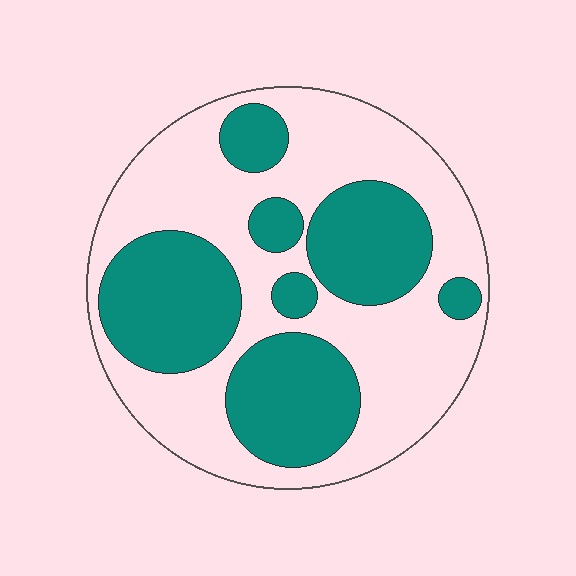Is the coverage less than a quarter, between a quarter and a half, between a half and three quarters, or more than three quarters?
Between a quarter and a half.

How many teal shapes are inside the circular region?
7.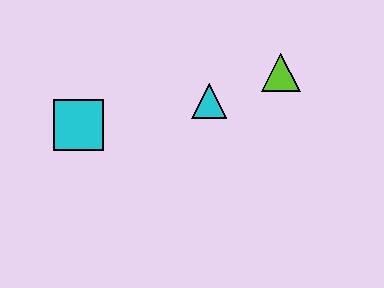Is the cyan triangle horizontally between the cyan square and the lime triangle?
Yes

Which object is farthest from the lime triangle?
The cyan square is farthest from the lime triangle.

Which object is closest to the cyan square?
The cyan triangle is closest to the cyan square.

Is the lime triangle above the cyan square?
Yes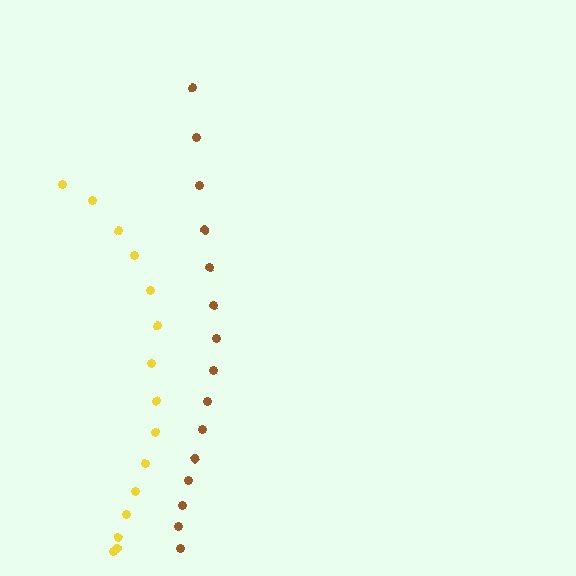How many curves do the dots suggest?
There are 2 distinct paths.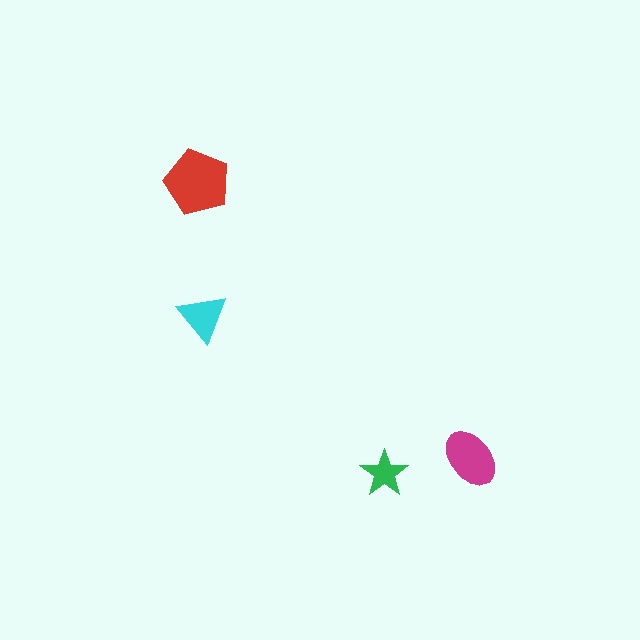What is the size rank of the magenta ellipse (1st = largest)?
2nd.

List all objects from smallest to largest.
The green star, the cyan triangle, the magenta ellipse, the red pentagon.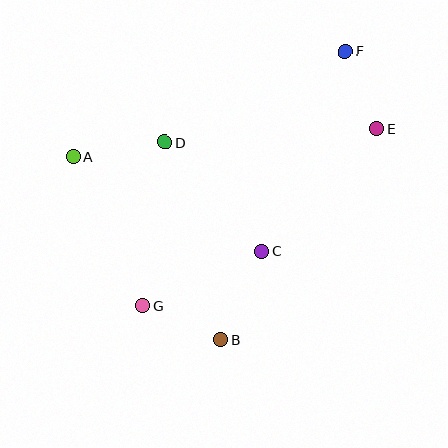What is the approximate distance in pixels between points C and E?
The distance between C and E is approximately 168 pixels.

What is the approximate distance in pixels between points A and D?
The distance between A and D is approximately 93 pixels.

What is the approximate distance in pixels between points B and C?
The distance between B and C is approximately 97 pixels.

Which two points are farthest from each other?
Points F and G are farthest from each other.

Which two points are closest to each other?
Points E and F are closest to each other.